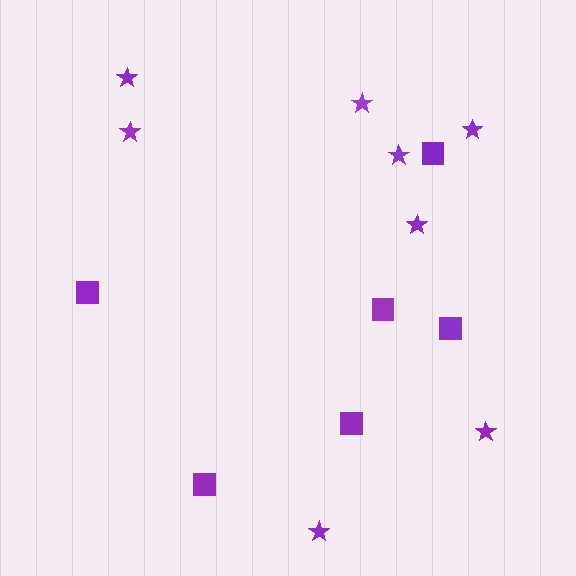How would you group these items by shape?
There are 2 groups: one group of stars (8) and one group of squares (6).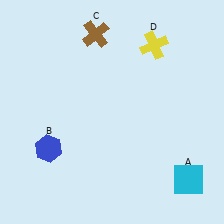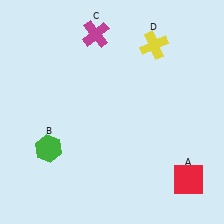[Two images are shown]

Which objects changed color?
A changed from cyan to red. B changed from blue to green. C changed from brown to magenta.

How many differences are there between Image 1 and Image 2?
There are 3 differences between the two images.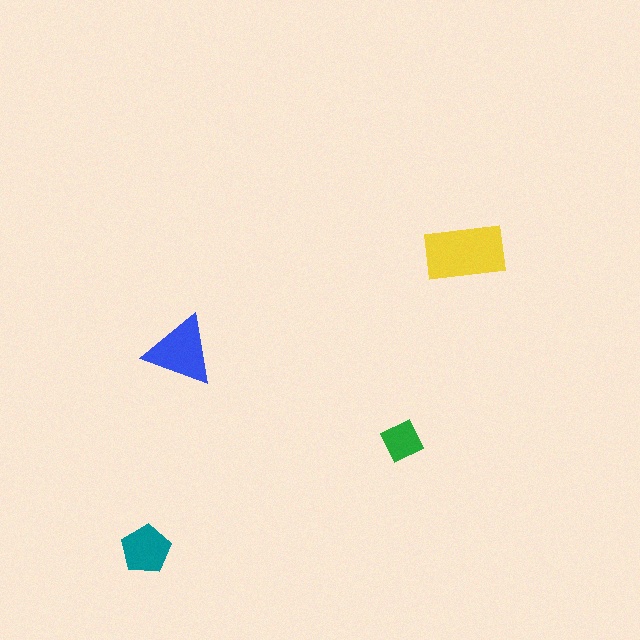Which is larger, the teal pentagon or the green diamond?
The teal pentagon.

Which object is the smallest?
The green diamond.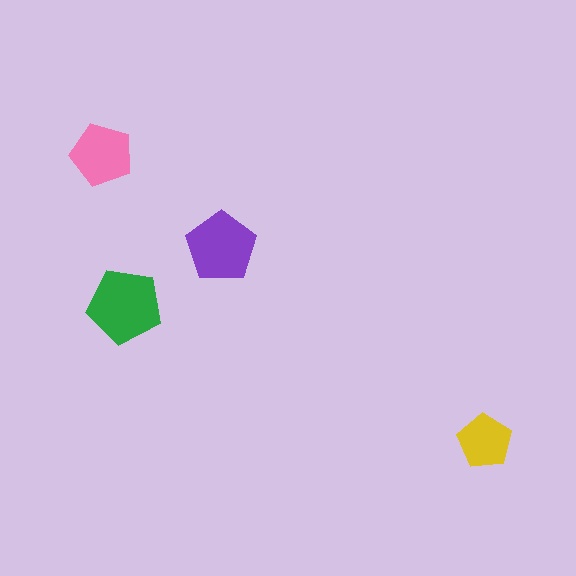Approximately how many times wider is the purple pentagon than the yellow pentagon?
About 1.5 times wider.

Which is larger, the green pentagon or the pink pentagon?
The green one.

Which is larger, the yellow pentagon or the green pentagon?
The green one.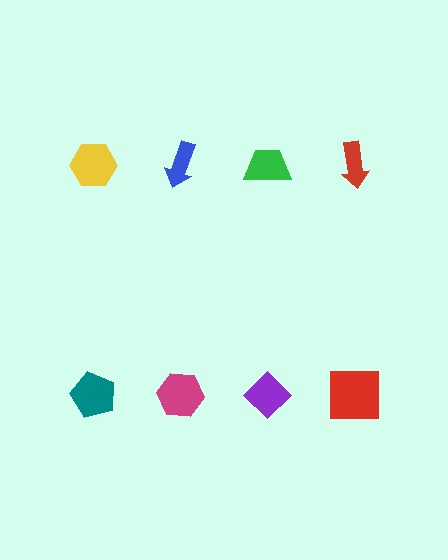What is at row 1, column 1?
A yellow hexagon.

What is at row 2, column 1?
A teal pentagon.